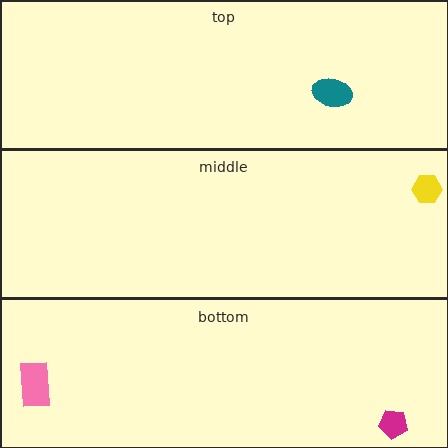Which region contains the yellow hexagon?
The middle region.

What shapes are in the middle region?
The yellow hexagon.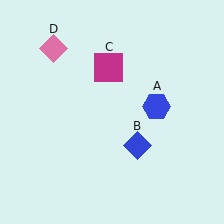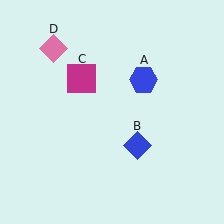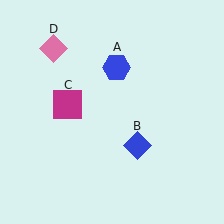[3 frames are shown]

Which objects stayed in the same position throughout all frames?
Blue diamond (object B) and pink diamond (object D) remained stationary.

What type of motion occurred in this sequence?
The blue hexagon (object A), magenta square (object C) rotated counterclockwise around the center of the scene.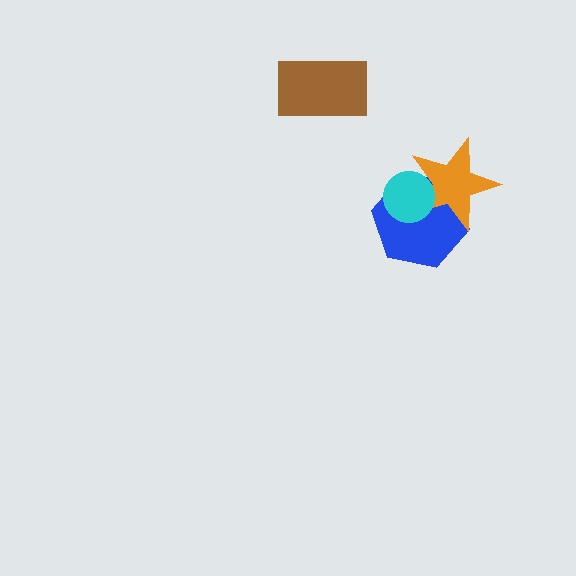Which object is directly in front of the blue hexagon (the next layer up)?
The orange star is directly in front of the blue hexagon.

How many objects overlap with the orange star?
2 objects overlap with the orange star.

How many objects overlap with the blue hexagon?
2 objects overlap with the blue hexagon.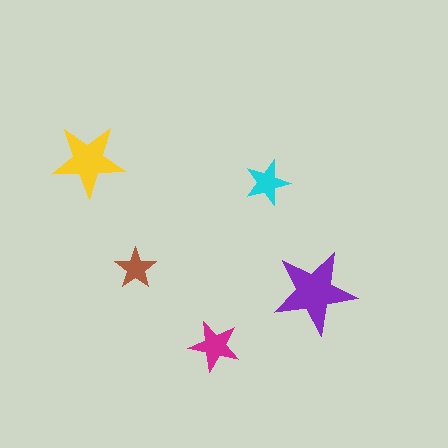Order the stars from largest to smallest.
the purple one, the yellow one, the magenta one, the cyan one, the brown one.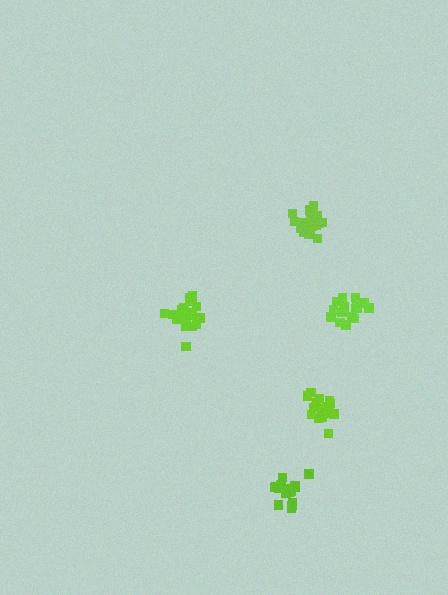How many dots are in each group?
Group 1: 17 dots, Group 2: 18 dots, Group 3: 21 dots, Group 4: 20 dots, Group 5: 19 dots (95 total).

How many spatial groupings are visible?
There are 5 spatial groupings.